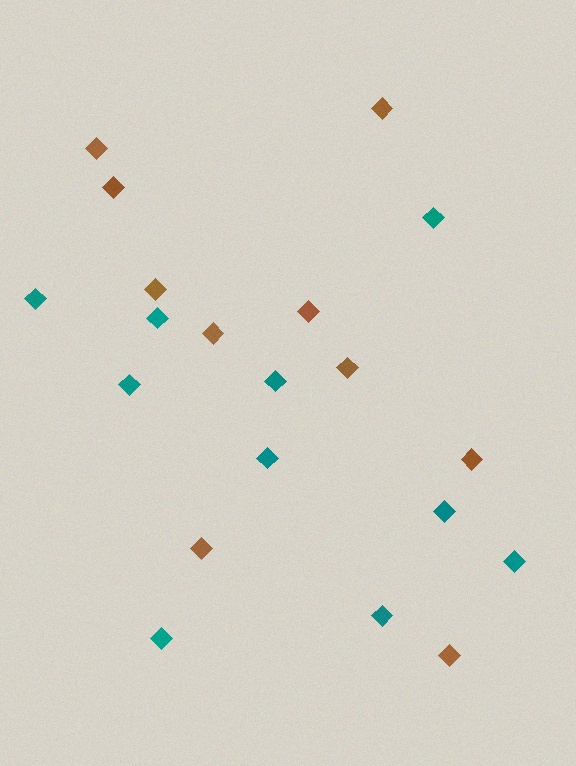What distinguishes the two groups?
There are 2 groups: one group of brown diamonds (10) and one group of teal diamonds (10).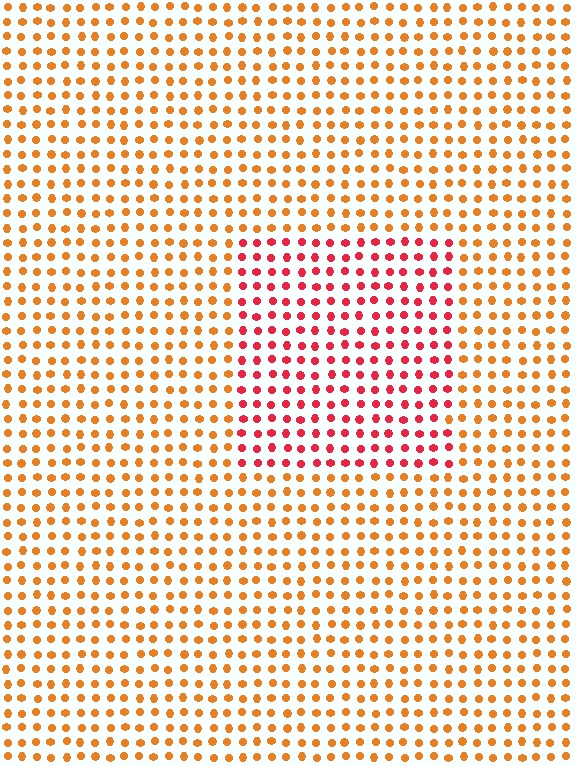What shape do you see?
I see a rectangle.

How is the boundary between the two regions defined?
The boundary is defined purely by a slight shift in hue (about 38 degrees). Spacing, size, and orientation are identical on both sides.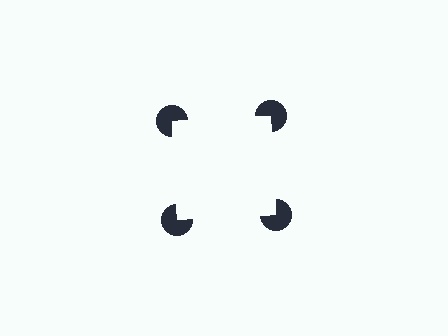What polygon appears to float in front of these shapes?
An illusory square — its edges are inferred from the aligned wedge cuts in the pac-man discs, not physically drawn.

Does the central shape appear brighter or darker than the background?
It typically appears slightly brighter than the background, even though no actual brightness change is drawn.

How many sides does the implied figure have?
4 sides.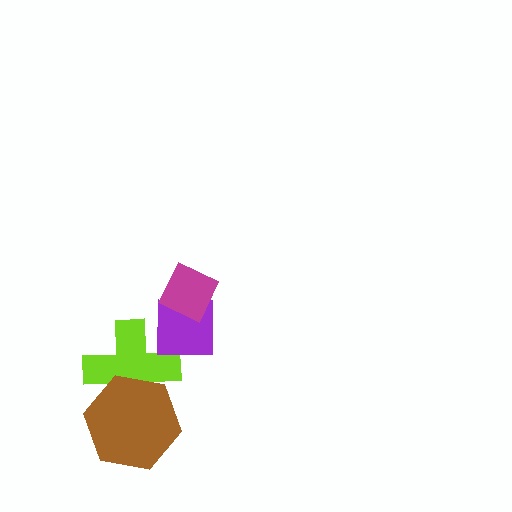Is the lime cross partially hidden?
Yes, it is partially covered by another shape.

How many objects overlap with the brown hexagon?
1 object overlaps with the brown hexagon.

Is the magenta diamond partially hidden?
No, no other shape covers it.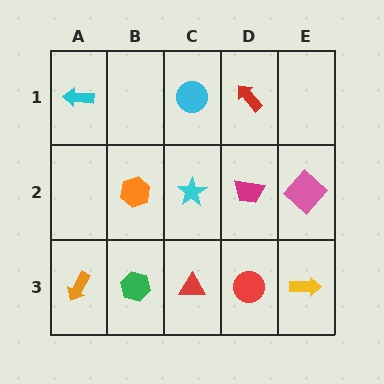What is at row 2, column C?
A cyan star.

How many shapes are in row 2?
4 shapes.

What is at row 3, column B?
A green hexagon.